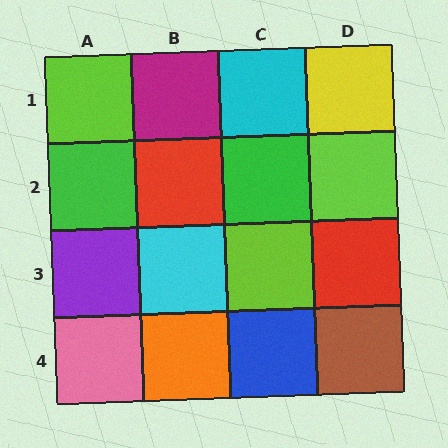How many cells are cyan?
2 cells are cyan.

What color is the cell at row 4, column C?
Blue.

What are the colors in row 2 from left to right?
Green, red, green, lime.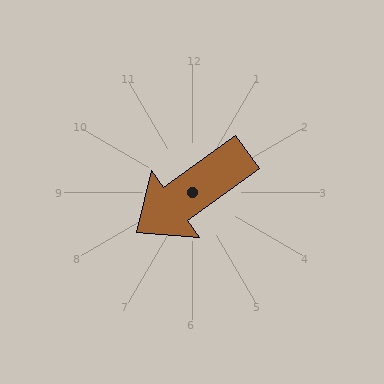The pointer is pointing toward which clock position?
Roughly 8 o'clock.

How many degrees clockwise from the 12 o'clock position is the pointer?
Approximately 234 degrees.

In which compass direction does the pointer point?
Southwest.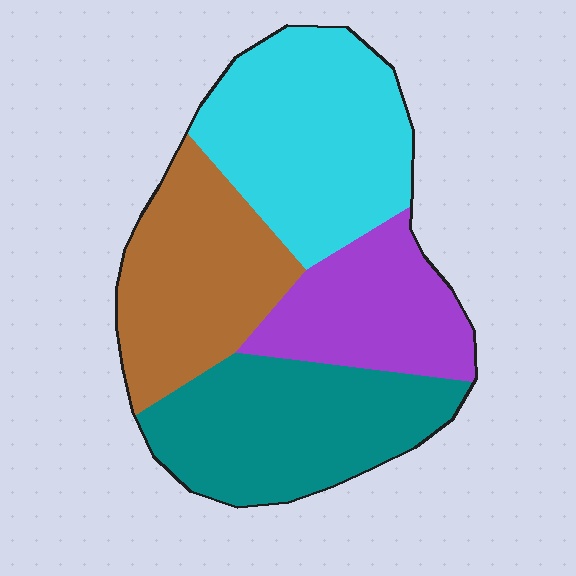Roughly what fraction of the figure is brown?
Brown covers about 25% of the figure.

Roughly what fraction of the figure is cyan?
Cyan takes up about one third (1/3) of the figure.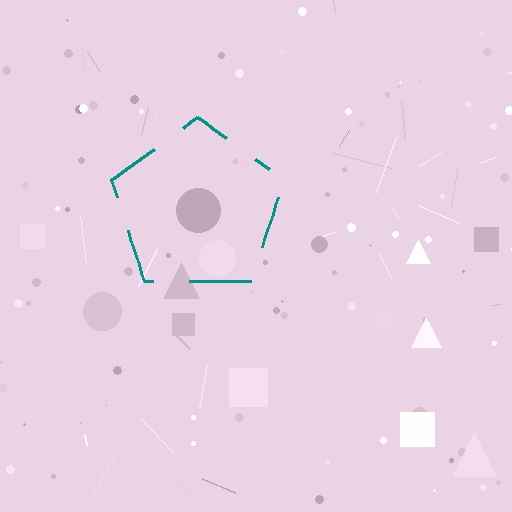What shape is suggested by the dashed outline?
The dashed outline suggests a pentagon.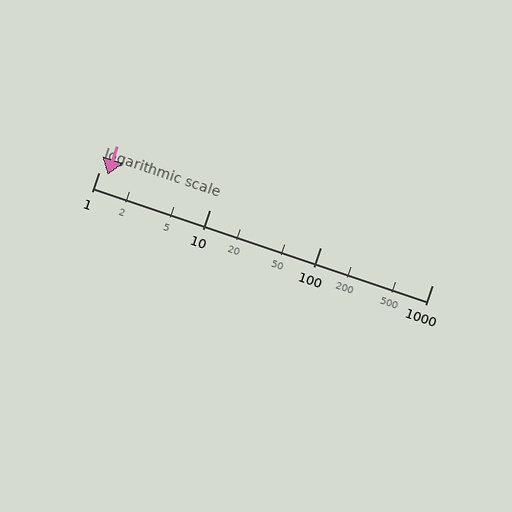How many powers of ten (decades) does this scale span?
The scale spans 3 decades, from 1 to 1000.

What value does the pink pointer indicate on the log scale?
The pointer indicates approximately 1.2.